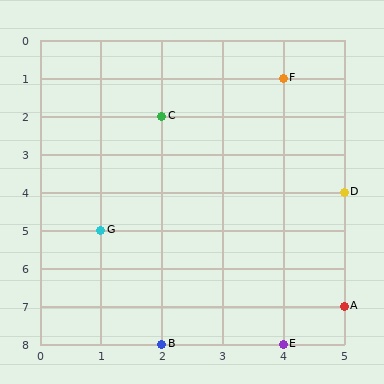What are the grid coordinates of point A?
Point A is at grid coordinates (5, 7).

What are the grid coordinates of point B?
Point B is at grid coordinates (2, 8).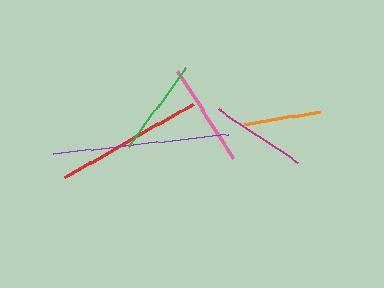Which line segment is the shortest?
The orange line is the shortest at approximately 77 pixels.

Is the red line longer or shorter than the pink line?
The red line is longer than the pink line.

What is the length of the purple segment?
The purple segment is approximately 176 pixels long.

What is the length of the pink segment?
The pink segment is approximately 103 pixels long.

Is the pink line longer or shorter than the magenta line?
The pink line is longer than the magenta line.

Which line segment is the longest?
The purple line is the longest at approximately 176 pixels.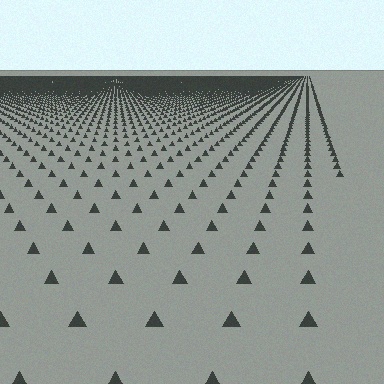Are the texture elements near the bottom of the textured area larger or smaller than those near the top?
Larger. Near the bottom, elements are closer to the viewer and appear at a bigger on-screen size.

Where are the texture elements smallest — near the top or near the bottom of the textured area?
Near the top.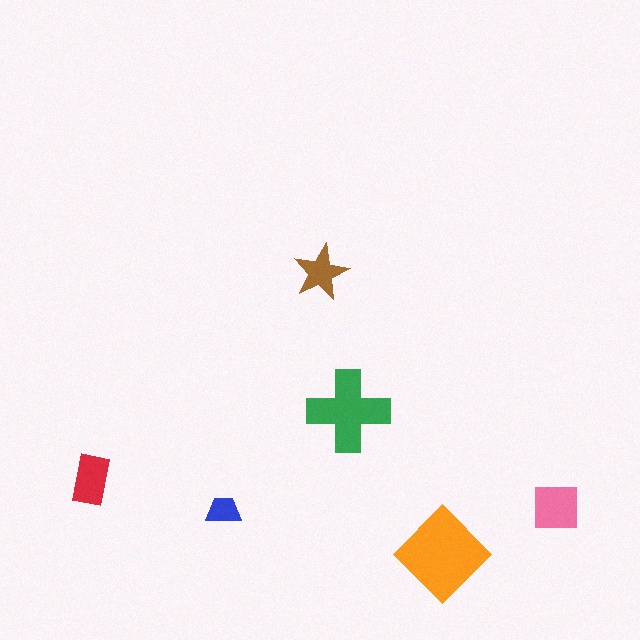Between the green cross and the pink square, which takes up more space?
The green cross.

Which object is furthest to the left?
The red rectangle is leftmost.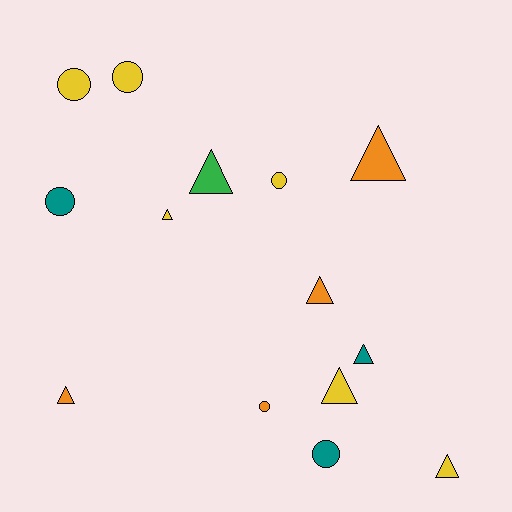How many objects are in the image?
There are 14 objects.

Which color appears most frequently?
Yellow, with 6 objects.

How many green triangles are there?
There is 1 green triangle.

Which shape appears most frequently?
Triangle, with 8 objects.